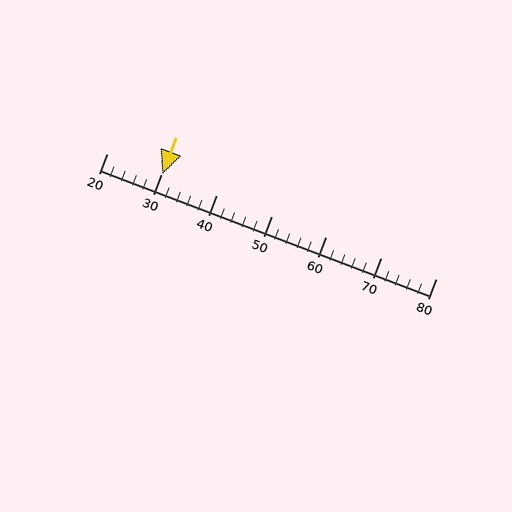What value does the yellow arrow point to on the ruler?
The yellow arrow points to approximately 30.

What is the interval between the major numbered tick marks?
The major tick marks are spaced 10 units apart.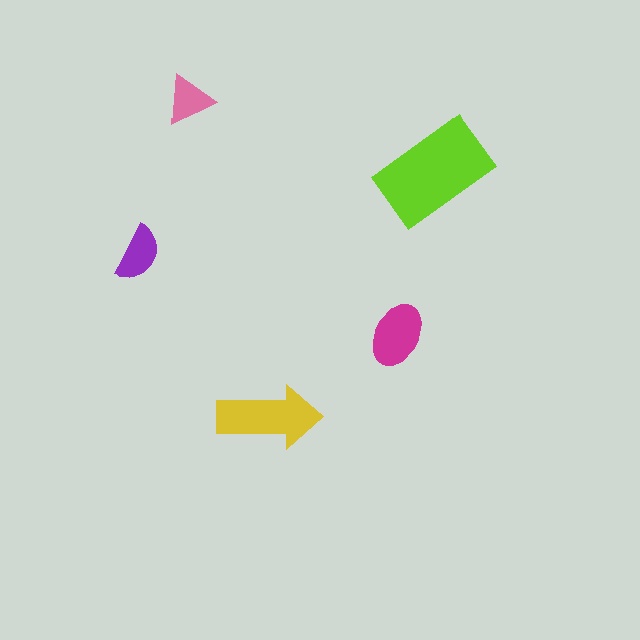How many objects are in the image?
There are 5 objects in the image.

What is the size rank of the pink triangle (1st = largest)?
5th.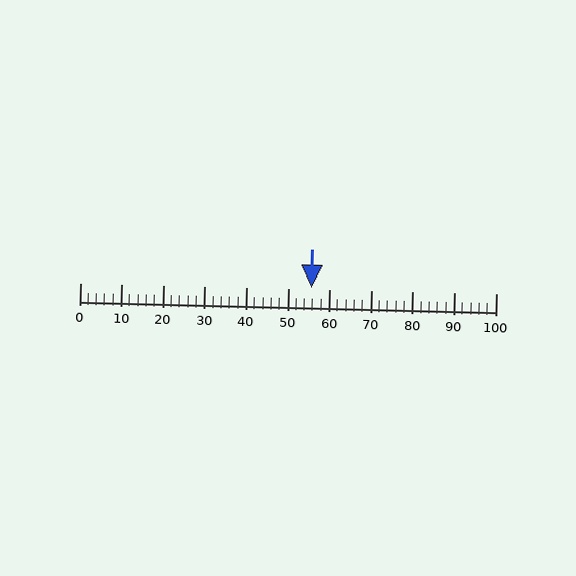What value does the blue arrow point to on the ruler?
The blue arrow points to approximately 56.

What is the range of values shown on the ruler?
The ruler shows values from 0 to 100.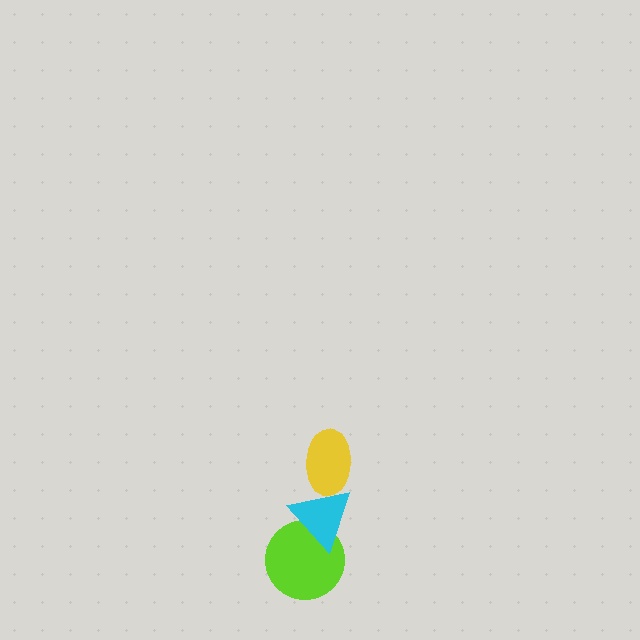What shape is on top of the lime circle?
The cyan triangle is on top of the lime circle.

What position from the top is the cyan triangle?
The cyan triangle is 2nd from the top.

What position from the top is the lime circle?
The lime circle is 3rd from the top.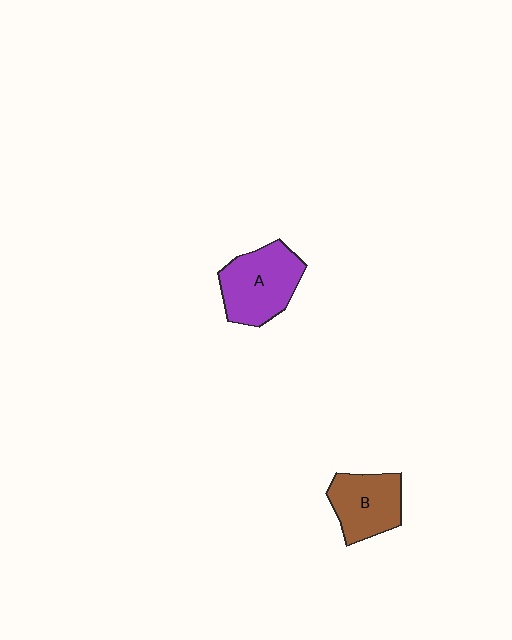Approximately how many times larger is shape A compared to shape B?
Approximately 1.2 times.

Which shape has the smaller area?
Shape B (brown).